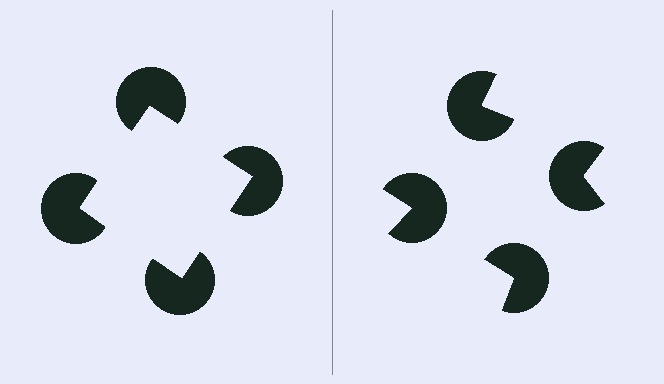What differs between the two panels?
The pac-man discs are positioned identically on both sides; only the wedge orientations differ. On the left they align to a square; on the right they are misaligned.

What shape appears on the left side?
An illusory square.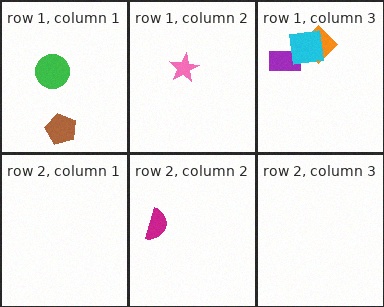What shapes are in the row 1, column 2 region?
The pink star.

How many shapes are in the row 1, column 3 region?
3.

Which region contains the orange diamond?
The row 1, column 3 region.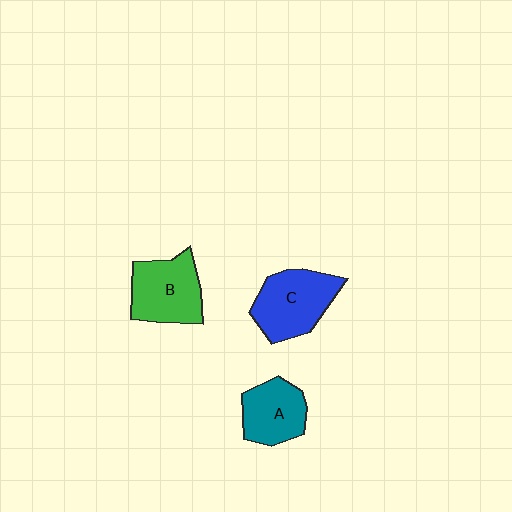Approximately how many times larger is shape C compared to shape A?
Approximately 1.3 times.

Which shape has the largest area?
Shape C (blue).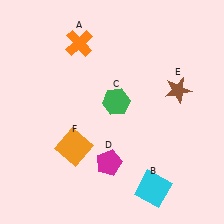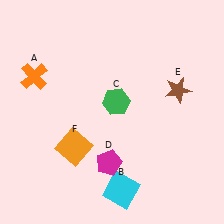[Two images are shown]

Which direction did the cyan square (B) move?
The cyan square (B) moved left.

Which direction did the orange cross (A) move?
The orange cross (A) moved left.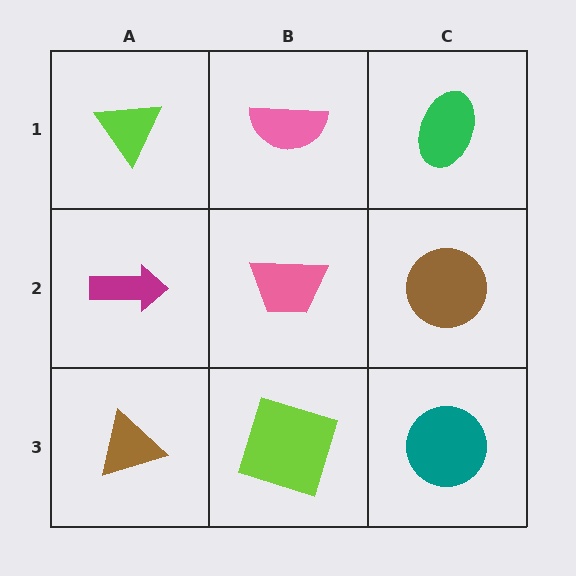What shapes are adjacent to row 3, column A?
A magenta arrow (row 2, column A), a lime square (row 3, column B).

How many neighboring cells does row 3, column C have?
2.